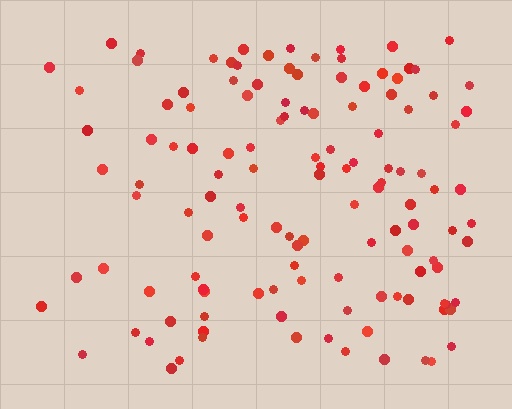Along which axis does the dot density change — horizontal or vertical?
Horizontal.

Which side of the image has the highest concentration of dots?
The right.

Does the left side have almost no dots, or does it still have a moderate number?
Still a moderate number, just noticeably fewer than the right.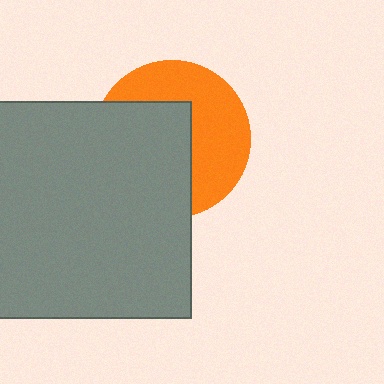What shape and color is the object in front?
The object in front is a gray rectangle.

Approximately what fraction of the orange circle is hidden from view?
Roughly 51% of the orange circle is hidden behind the gray rectangle.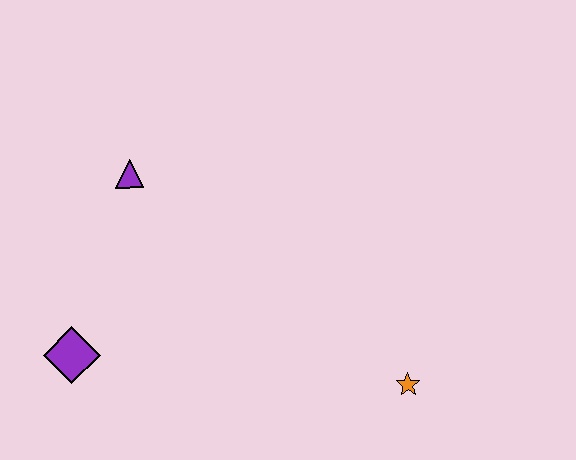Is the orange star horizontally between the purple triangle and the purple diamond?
No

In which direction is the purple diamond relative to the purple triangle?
The purple diamond is below the purple triangle.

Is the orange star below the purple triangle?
Yes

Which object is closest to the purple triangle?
The purple diamond is closest to the purple triangle.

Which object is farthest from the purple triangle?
The orange star is farthest from the purple triangle.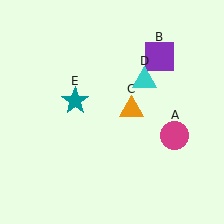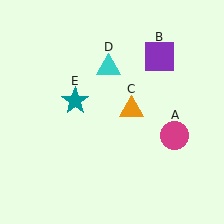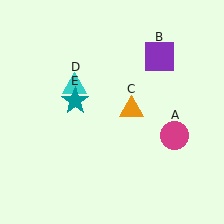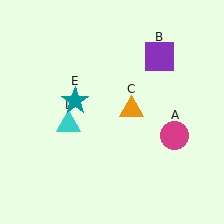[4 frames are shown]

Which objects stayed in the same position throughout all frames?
Magenta circle (object A) and purple square (object B) and orange triangle (object C) and teal star (object E) remained stationary.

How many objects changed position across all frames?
1 object changed position: cyan triangle (object D).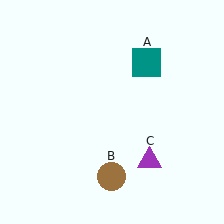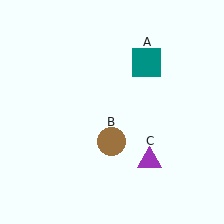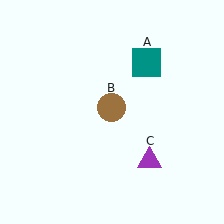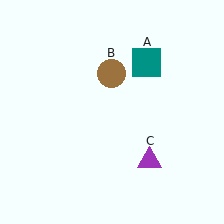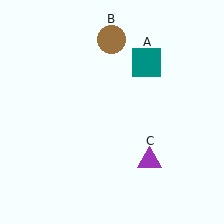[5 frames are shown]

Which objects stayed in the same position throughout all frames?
Teal square (object A) and purple triangle (object C) remained stationary.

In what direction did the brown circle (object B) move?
The brown circle (object B) moved up.